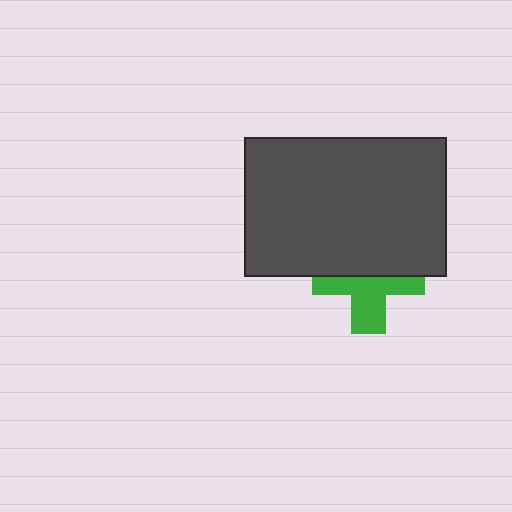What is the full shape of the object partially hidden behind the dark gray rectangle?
The partially hidden object is a green cross.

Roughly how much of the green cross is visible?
About half of it is visible (roughly 50%).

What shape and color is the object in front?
The object in front is a dark gray rectangle.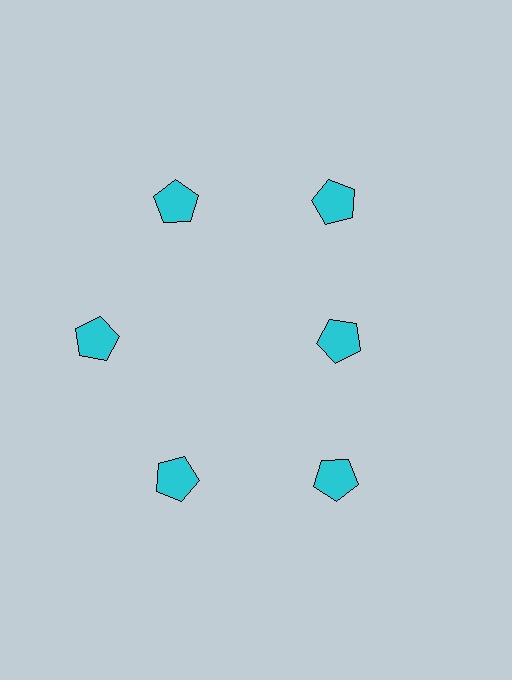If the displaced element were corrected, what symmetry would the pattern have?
It would have 6-fold rotational symmetry — the pattern would map onto itself every 60 degrees.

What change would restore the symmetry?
The symmetry would be restored by moving it outward, back onto the ring so that all 6 pentagons sit at equal angles and equal distance from the center.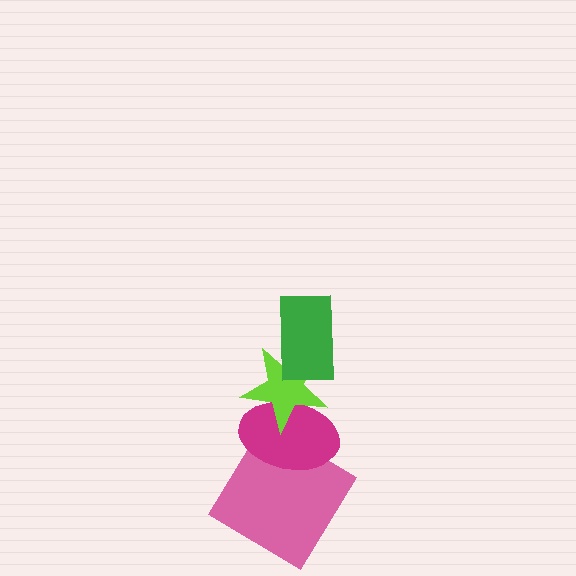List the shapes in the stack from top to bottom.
From top to bottom: the green rectangle, the lime star, the magenta ellipse, the pink diamond.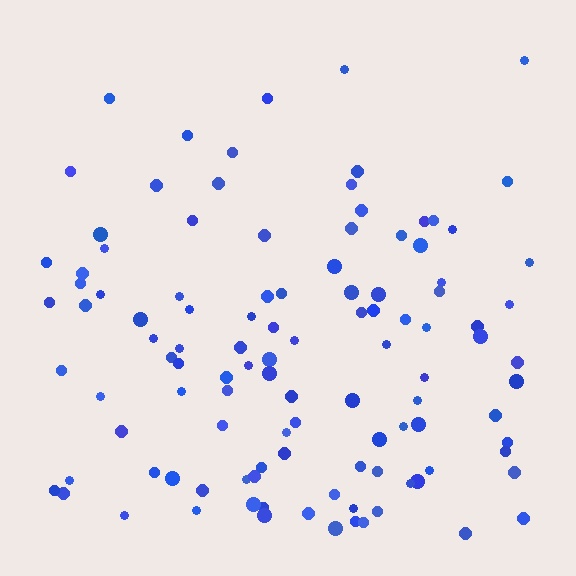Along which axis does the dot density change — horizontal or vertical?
Vertical.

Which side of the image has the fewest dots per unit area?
The top.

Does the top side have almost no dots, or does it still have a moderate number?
Still a moderate number, just noticeably fewer than the bottom.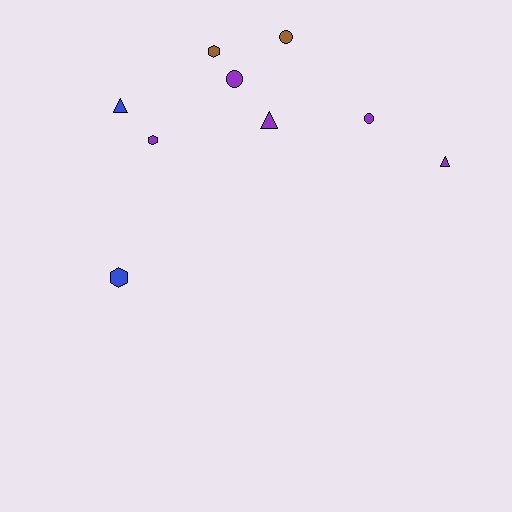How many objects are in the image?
There are 9 objects.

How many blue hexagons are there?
There is 1 blue hexagon.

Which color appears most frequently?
Purple, with 5 objects.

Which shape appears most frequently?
Hexagon, with 3 objects.